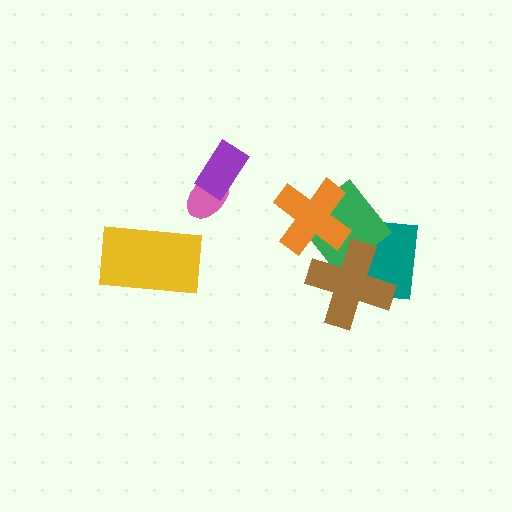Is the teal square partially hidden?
Yes, it is partially covered by another shape.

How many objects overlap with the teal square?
2 objects overlap with the teal square.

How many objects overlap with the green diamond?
3 objects overlap with the green diamond.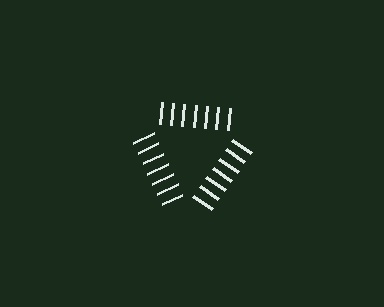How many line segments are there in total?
21 — 7 along each of the 3 edges.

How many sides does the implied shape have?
3 sides — the line-ends trace a triangle.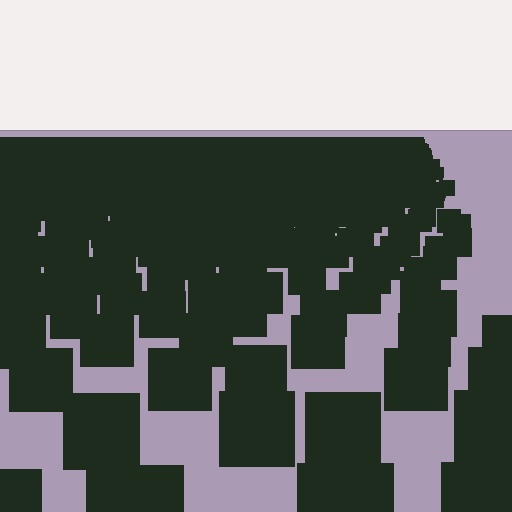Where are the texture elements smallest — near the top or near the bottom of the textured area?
Near the top.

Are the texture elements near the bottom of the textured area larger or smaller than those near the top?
Larger. Near the bottom, elements are closer to the viewer and appear at a bigger on-screen size.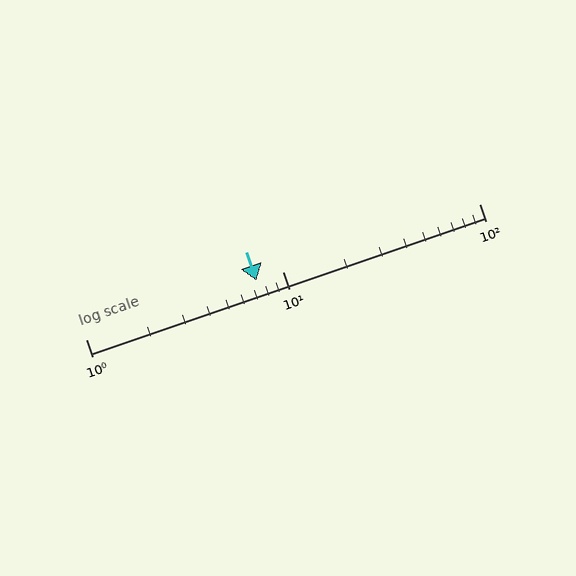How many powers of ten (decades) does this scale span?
The scale spans 2 decades, from 1 to 100.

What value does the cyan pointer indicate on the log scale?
The pointer indicates approximately 7.4.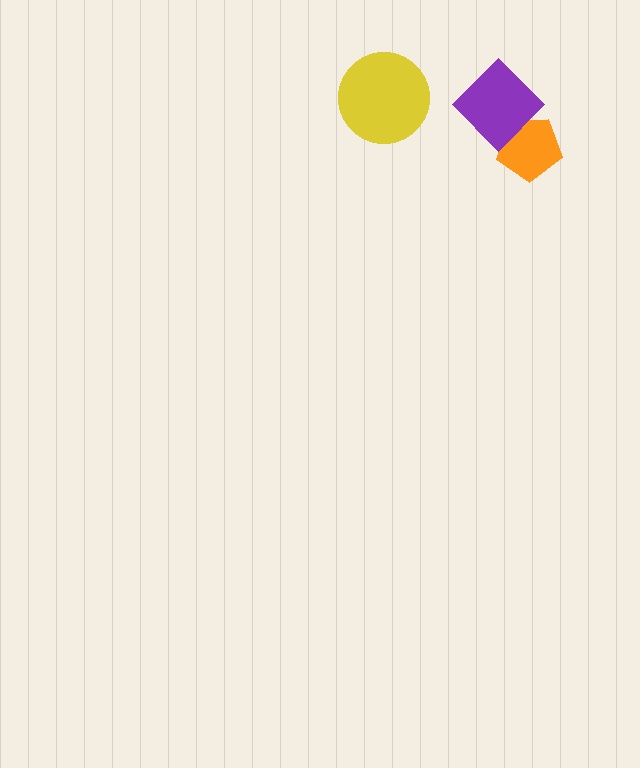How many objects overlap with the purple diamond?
1 object overlaps with the purple diamond.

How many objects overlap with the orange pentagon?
1 object overlaps with the orange pentagon.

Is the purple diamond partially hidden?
No, no other shape covers it.